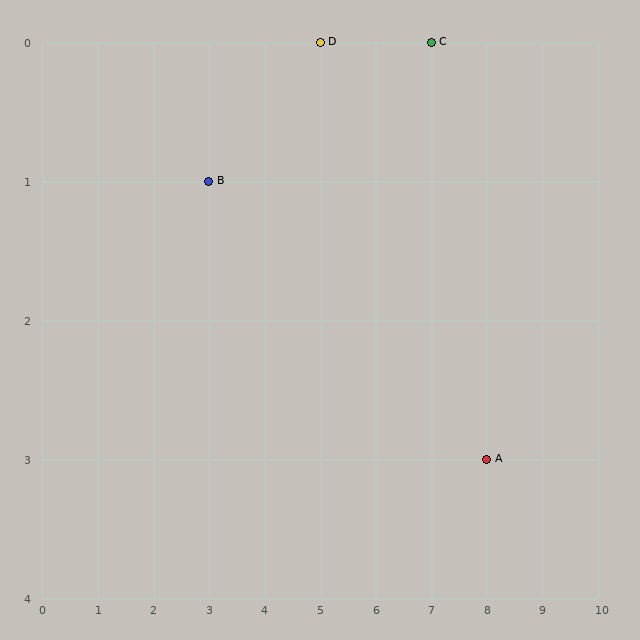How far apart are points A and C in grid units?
Points A and C are 1 column and 3 rows apart (about 3.2 grid units diagonally).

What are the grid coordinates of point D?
Point D is at grid coordinates (5, 0).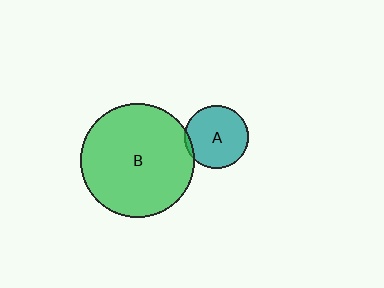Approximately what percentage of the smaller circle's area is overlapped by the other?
Approximately 5%.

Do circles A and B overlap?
Yes.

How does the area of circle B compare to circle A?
Approximately 3.2 times.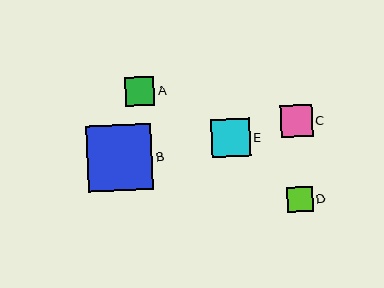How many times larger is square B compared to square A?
Square B is approximately 2.3 times the size of square A.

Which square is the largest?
Square B is the largest with a size of approximately 66 pixels.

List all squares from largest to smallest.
From largest to smallest: B, E, C, A, D.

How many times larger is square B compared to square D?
Square B is approximately 2.6 times the size of square D.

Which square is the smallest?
Square D is the smallest with a size of approximately 26 pixels.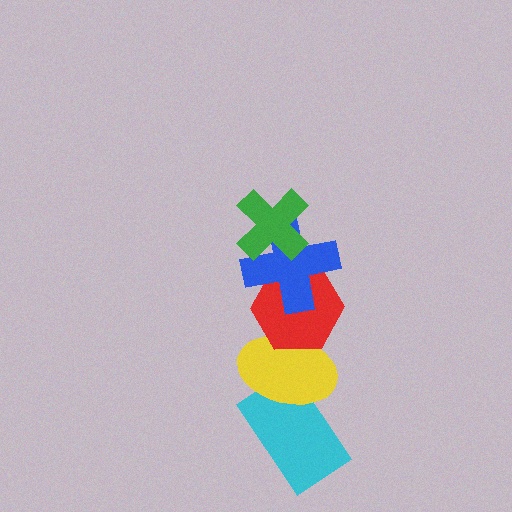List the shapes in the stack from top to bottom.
From top to bottom: the green cross, the blue cross, the red hexagon, the yellow ellipse, the cyan rectangle.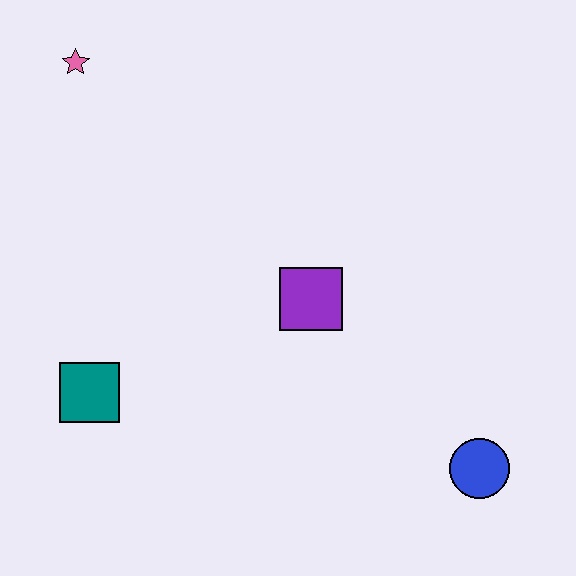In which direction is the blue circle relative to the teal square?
The blue circle is to the right of the teal square.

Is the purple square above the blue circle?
Yes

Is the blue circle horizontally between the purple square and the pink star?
No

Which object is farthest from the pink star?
The blue circle is farthest from the pink star.